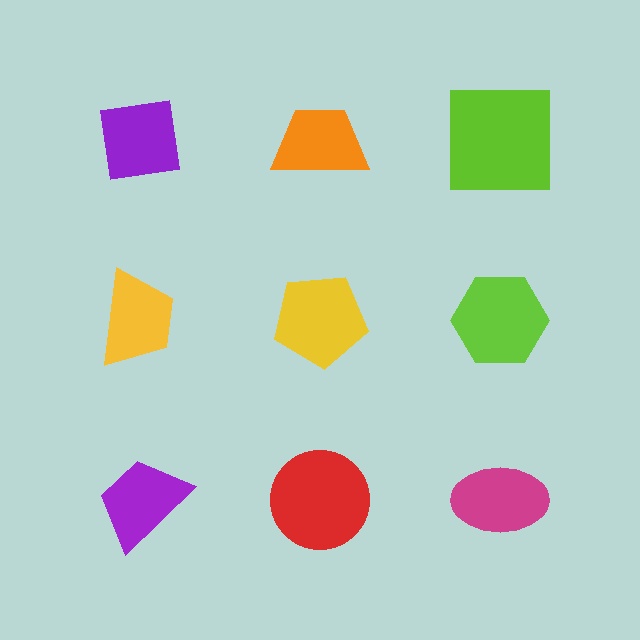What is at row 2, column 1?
A yellow trapezoid.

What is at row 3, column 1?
A purple trapezoid.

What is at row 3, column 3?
A magenta ellipse.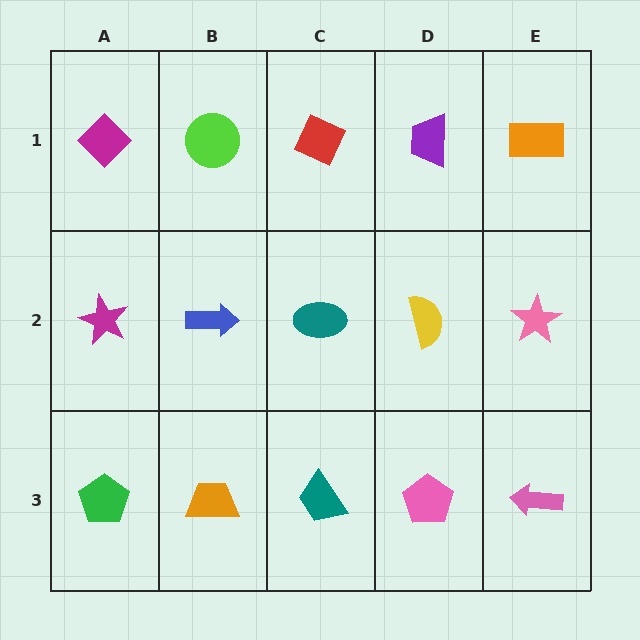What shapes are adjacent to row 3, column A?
A magenta star (row 2, column A), an orange trapezoid (row 3, column B).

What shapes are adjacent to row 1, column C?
A teal ellipse (row 2, column C), a lime circle (row 1, column B), a purple trapezoid (row 1, column D).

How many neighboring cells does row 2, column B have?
4.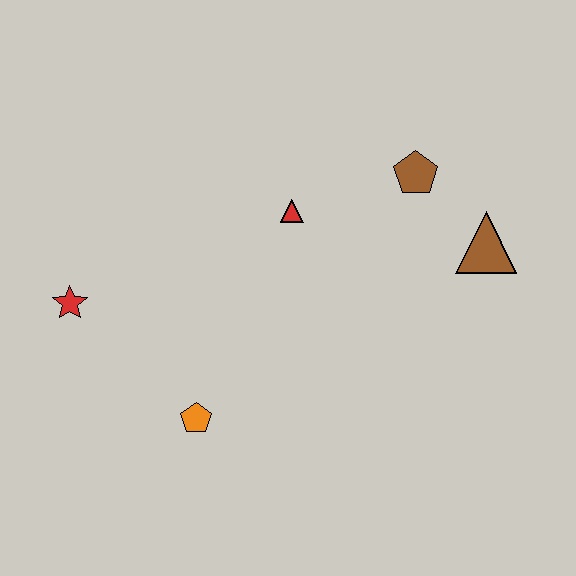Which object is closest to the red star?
The orange pentagon is closest to the red star.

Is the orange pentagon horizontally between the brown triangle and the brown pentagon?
No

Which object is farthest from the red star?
The brown triangle is farthest from the red star.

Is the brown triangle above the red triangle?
No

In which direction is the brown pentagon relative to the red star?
The brown pentagon is to the right of the red star.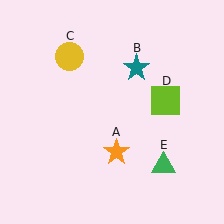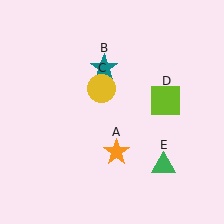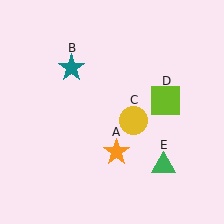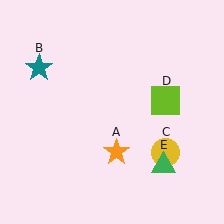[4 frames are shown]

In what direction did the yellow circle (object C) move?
The yellow circle (object C) moved down and to the right.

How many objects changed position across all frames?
2 objects changed position: teal star (object B), yellow circle (object C).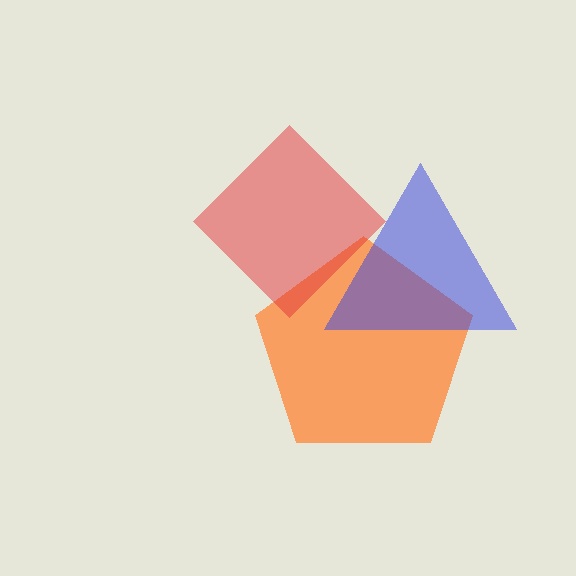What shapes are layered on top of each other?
The layered shapes are: an orange pentagon, a red diamond, a blue triangle.